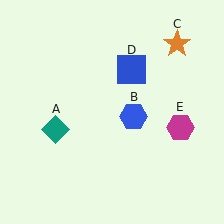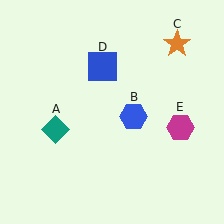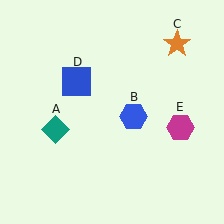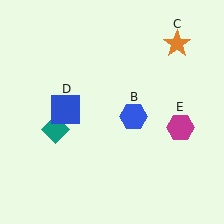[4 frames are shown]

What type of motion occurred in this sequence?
The blue square (object D) rotated counterclockwise around the center of the scene.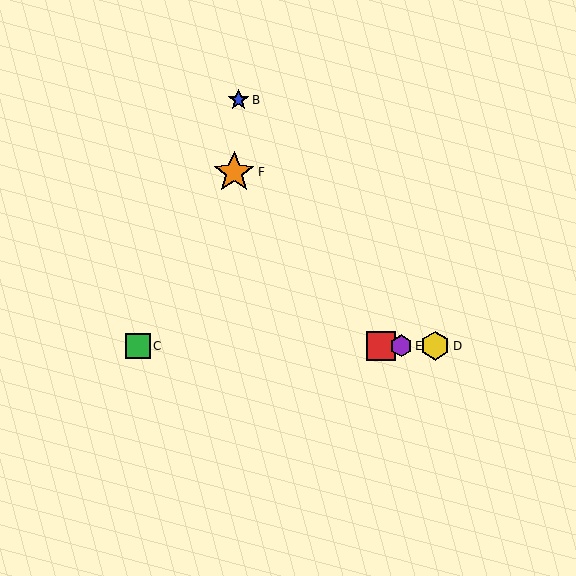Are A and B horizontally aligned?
No, A is at y≈346 and B is at y≈100.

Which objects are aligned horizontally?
Objects A, C, D, E are aligned horizontally.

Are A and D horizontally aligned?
Yes, both are at y≈346.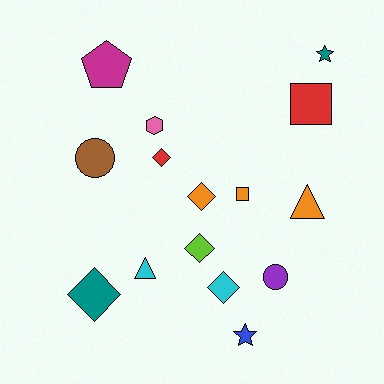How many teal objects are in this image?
There are 2 teal objects.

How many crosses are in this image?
There are no crosses.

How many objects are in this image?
There are 15 objects.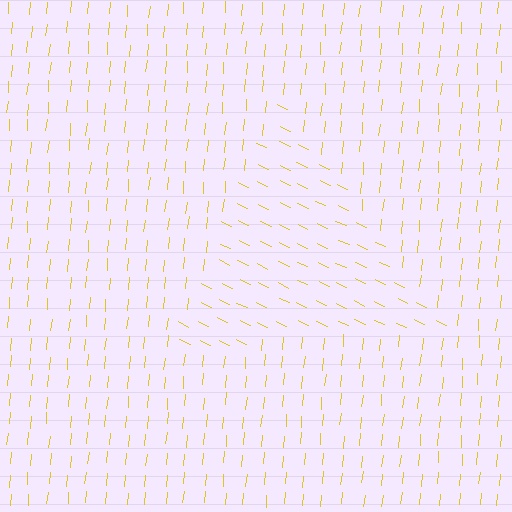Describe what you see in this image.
The image is filled with small yellow line segments. A triangle region in the image has lines oriented differently from the surrounding lines, creating a visible texture boundary.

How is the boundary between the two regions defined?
The boundary is defined purely by a change in line orientation (approximately 69 degrees difference). All lines are the same color and thickness.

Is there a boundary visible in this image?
Yes, there is a texture boundary formed by a change in line orientation.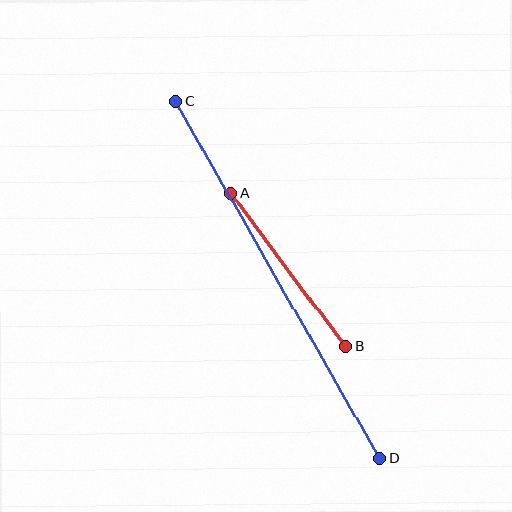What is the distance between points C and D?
The distance is approximately 412 pixels.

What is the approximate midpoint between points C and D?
The midpoint is at approximately (277, 280) pixels.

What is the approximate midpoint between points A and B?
The midpoint is at approximately (288, 270) pixels.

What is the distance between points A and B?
The distance is approximately 191 pixels.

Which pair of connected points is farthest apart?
Points C and D are farthest apart.